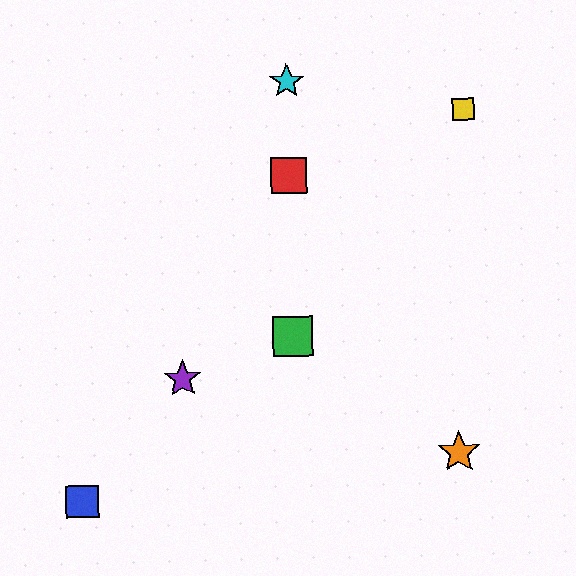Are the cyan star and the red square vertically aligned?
Yes, both are at x≈287.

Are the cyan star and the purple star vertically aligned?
No, the cyan star is at x≈287 and the purple star is at x≈183.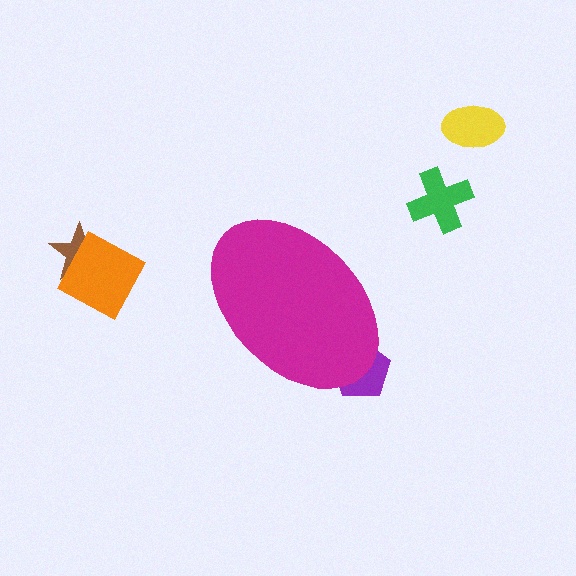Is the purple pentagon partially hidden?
Yes, the purple pentagon is partially hidden behind the magenta ellipse.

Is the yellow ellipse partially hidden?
No, the yellow ellipse is fully visible.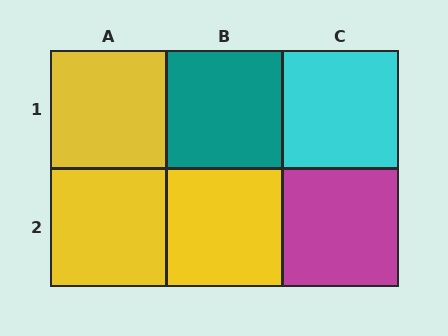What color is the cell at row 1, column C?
Cyan.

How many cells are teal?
1 cell is teal.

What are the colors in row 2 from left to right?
Yellow, yellow, magenta.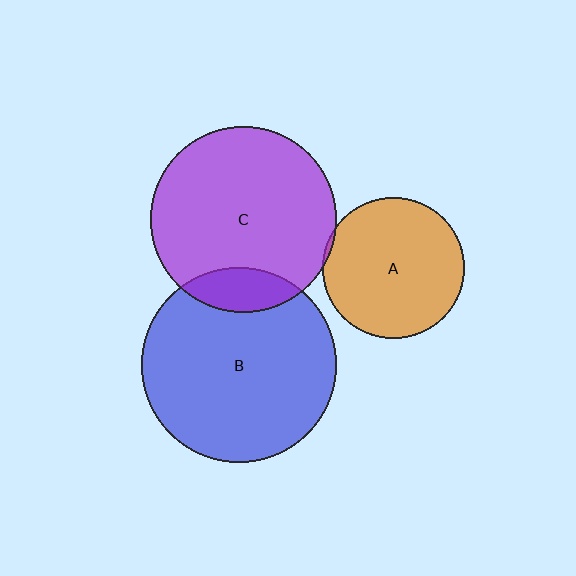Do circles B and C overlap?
Yes.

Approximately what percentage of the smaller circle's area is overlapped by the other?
Approximately 15%.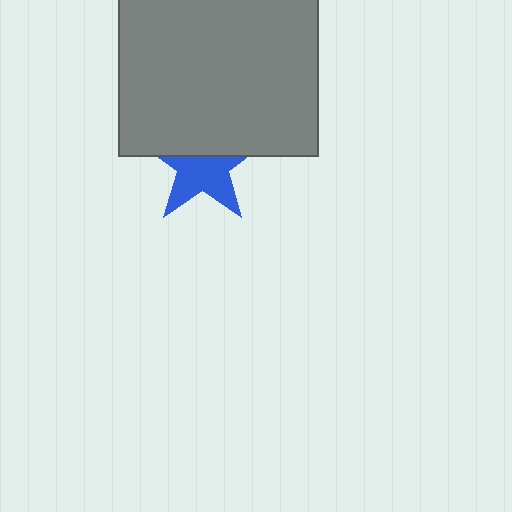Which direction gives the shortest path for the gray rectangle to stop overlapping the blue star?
Moving up gives the shortest separation.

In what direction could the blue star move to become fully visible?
The blue star could move down. That would shift it out from behind the gray rectangle entirely.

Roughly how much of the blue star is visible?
About half of it is visible (roughly 56%).